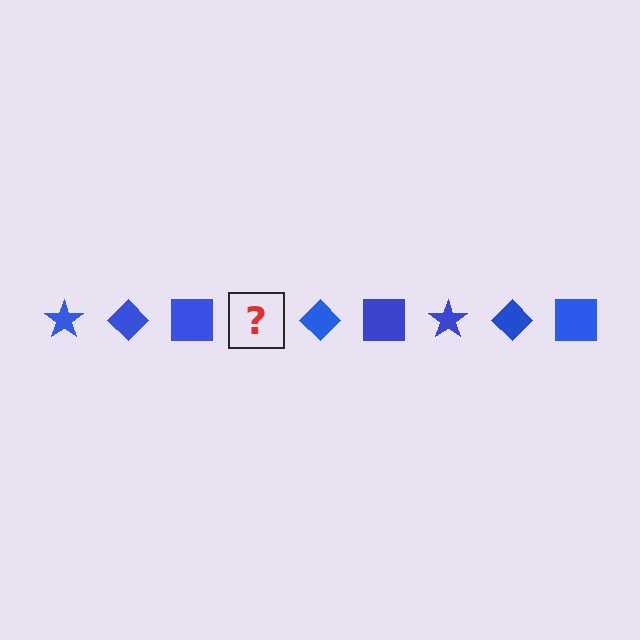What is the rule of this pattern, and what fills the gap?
The rule is that the pattern cycles through star, diamond, square shapes in blue. The gap should be filled with a blue star.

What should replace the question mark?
The question mark should be replaced with a blue star.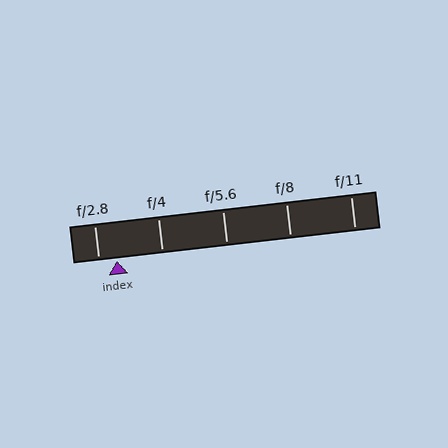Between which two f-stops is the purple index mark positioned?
The index mark is between f/2.8 and f/4.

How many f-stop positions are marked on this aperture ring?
There are 5 f-stop positions marked.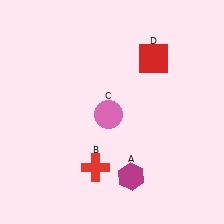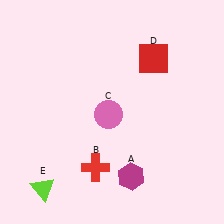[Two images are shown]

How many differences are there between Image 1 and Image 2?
There is 1 difference between the two images.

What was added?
A lime triangle (E) was added in Image 2.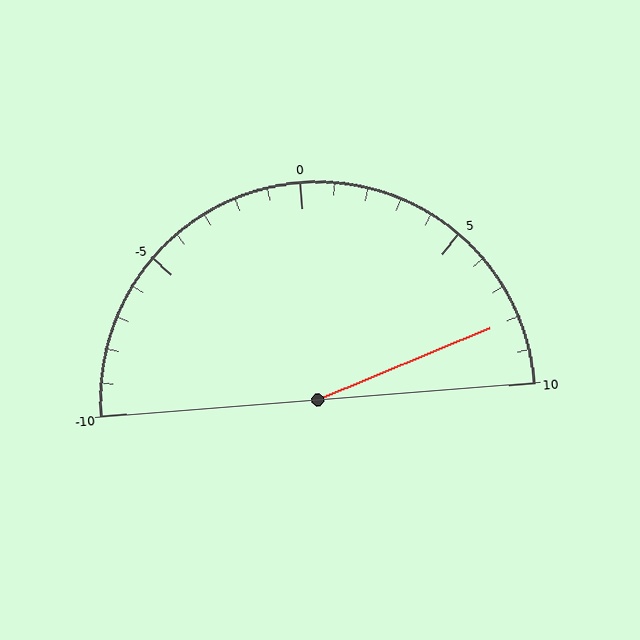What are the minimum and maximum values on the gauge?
The gauge ranges from -10 to 10.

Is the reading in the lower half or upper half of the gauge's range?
The reading is in the upper half of the range (-10 to 10).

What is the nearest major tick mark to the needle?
The nearest major tick mark is 10.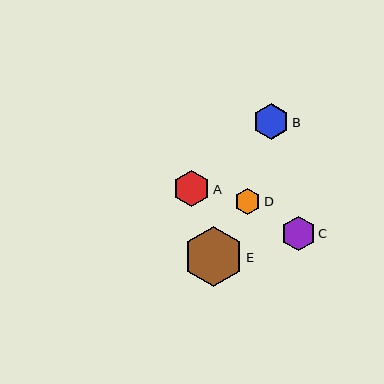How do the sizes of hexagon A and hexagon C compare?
Hexagon A and hexagon C are approximately the same size.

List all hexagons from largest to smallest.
From largest to smallest: E, A, B, C, D.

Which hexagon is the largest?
Hexagon E is the largest with a size of approximately 60 pixels.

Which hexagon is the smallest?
Hexagon D is the smallest with a size of approximately 26 pixels.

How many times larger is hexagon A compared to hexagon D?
Hexagon A is approximately 1.4 times the size of hexagon D.